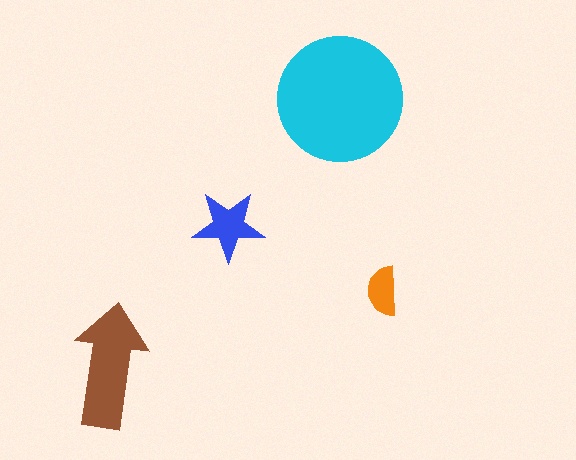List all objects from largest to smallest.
The cyan circle, the brown arrow, the blue star, the orange semicircle.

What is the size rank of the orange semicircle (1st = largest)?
4th.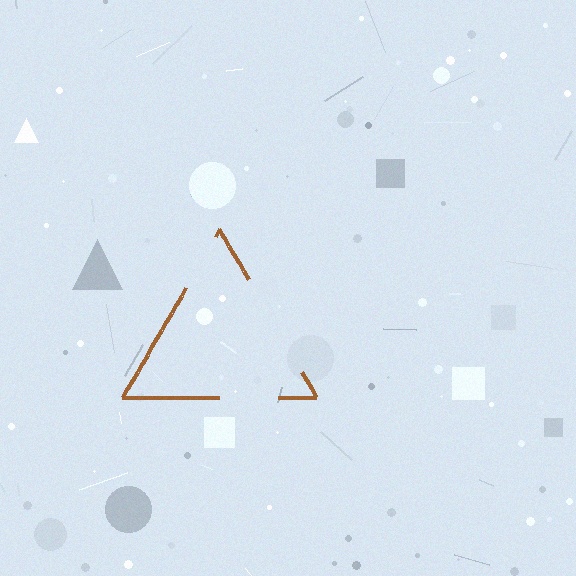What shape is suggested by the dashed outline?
The dashed outline suggests a triangle.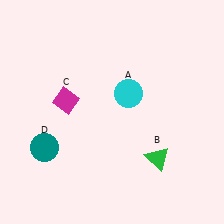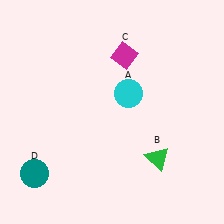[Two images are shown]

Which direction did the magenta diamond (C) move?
The magenta diamond (C) moved right.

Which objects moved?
The objects that moved are: the magenta diamond (C), the teal circle (D).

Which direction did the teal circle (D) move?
The teal circle (D) moved down.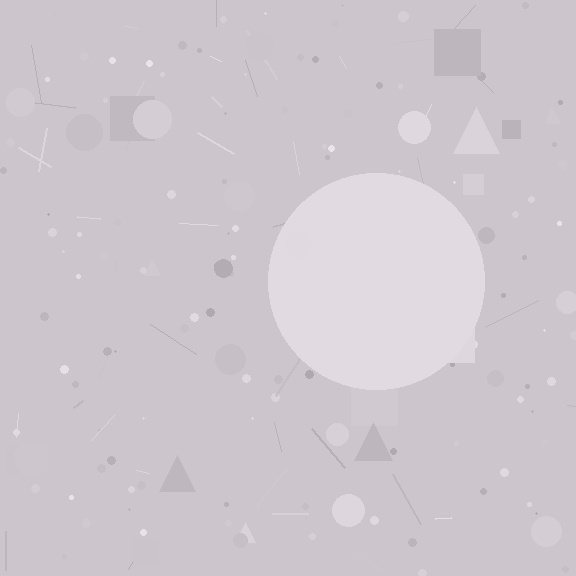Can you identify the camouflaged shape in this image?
The camouflaged shape is a circle.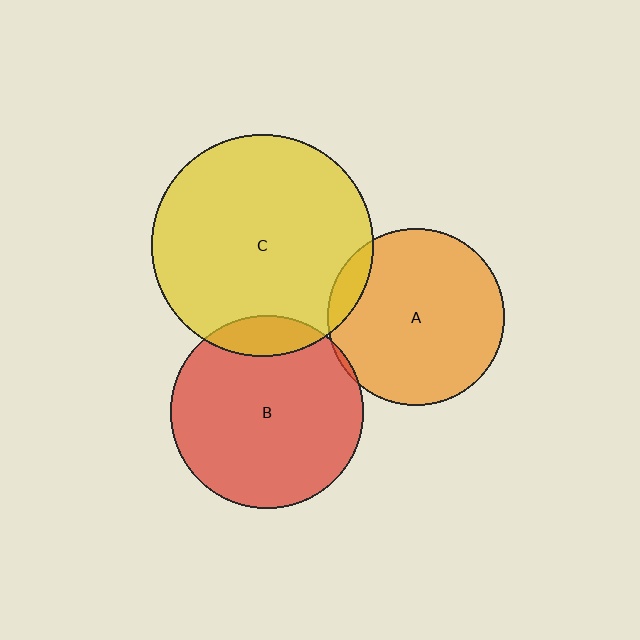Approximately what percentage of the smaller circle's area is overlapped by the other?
Approximately 10%.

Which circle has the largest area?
Circle C (yellow).